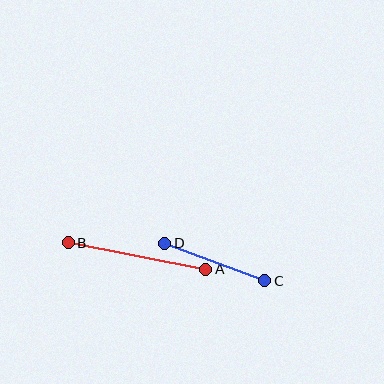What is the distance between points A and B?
The distance is approximately 140 pixels.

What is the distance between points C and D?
The distance is approximately 107 pixels.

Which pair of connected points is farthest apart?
Points A and B are farthest apart.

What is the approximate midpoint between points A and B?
The midpoint is at approximately (137, 256) pixels.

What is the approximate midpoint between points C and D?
The midpoint is at approximately (215, 262) pixels.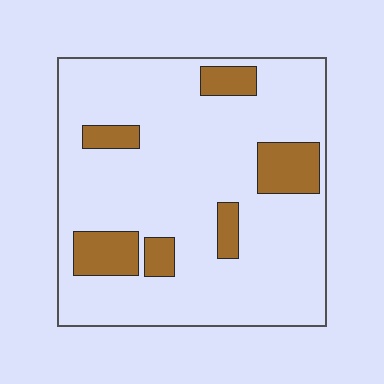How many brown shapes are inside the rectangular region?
6.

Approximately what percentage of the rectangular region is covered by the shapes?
Approximately 15%.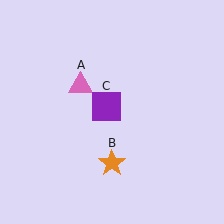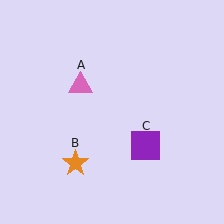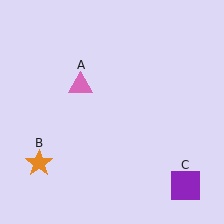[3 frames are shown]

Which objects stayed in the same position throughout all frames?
Pink triangle (object A) remained stationary.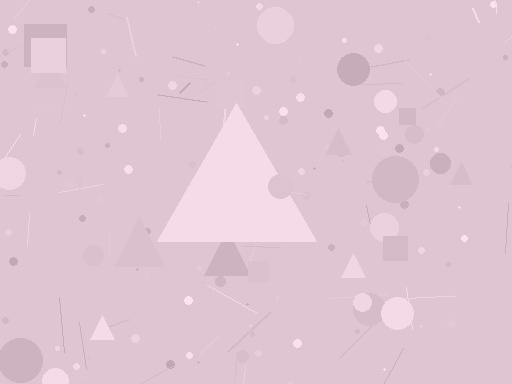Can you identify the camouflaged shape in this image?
The camouflaged shape is a triangle.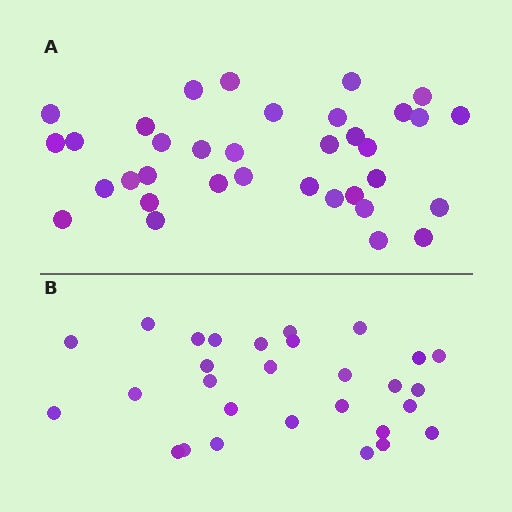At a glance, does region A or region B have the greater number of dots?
Region A (the top region) has more dots.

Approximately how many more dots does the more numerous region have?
Region A has about 6 more dots than region B.